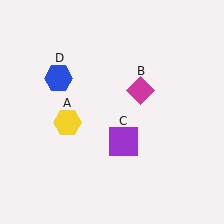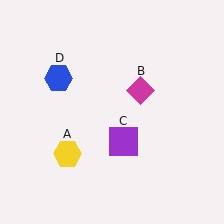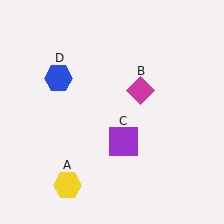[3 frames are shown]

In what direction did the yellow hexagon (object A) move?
The yellow hexagon (object A) moved down.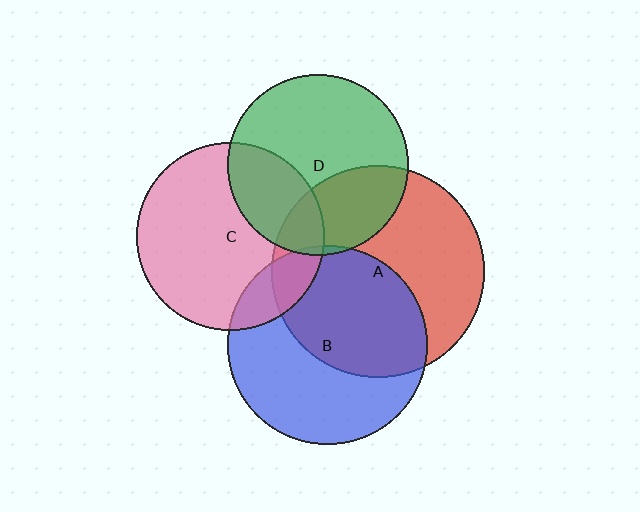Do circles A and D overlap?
Yes.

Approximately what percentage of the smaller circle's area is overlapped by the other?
Approximately 30%.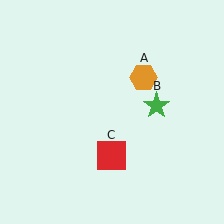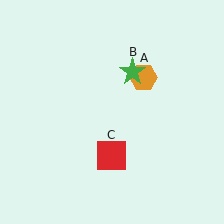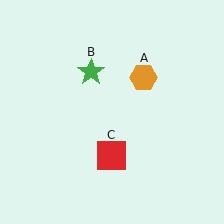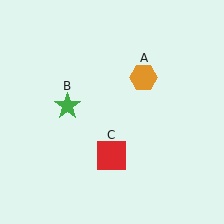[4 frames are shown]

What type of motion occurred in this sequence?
The green star (object B) rotated counterclockwise around the center of the scene.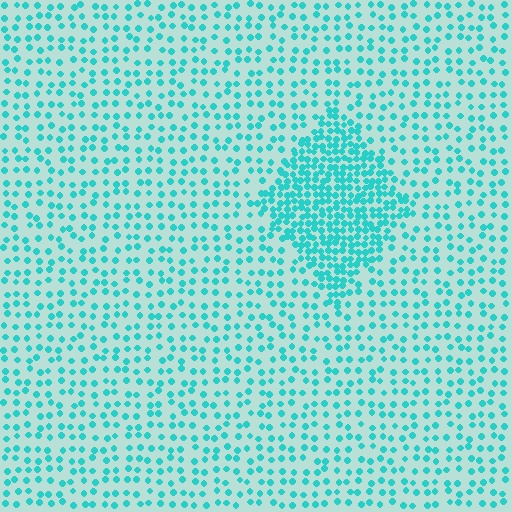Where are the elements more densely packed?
The elements are more densely packed inside the diamond boundary.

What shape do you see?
I see a diamond.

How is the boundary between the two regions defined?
The boundary is defined by a change in element density (approximately 2.4x ratio). All elements are the same color, size, and shape.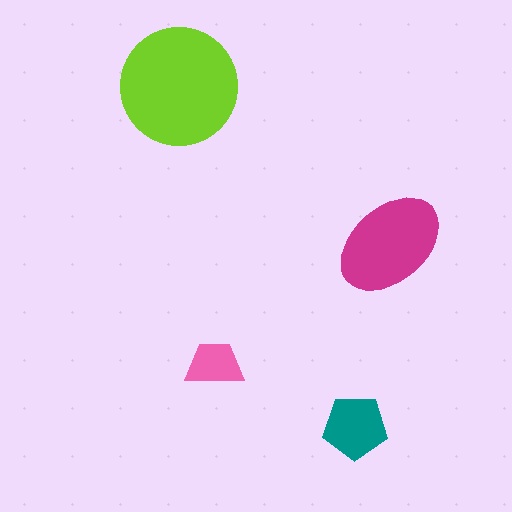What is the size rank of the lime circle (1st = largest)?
1st.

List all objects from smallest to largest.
The pink trapezoid, the teal pentagon, the magenta ellipse, the lime circle.